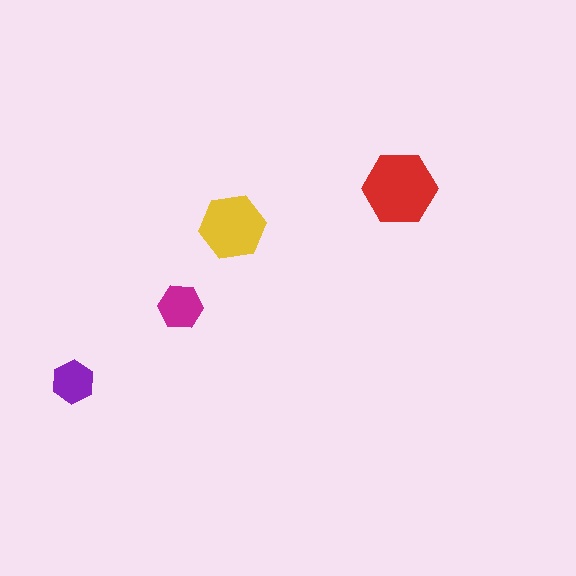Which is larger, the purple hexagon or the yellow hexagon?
The yellow one.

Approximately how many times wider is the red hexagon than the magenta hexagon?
About 1.5 times wider.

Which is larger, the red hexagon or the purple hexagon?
The red one.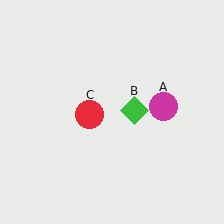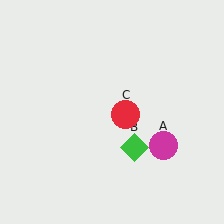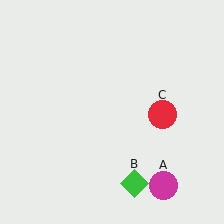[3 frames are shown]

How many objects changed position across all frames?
3 objects changed position: magenta circle (object A), green diamond (object B), red circle (object C).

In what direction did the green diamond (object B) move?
The green diamond (object B) moved down.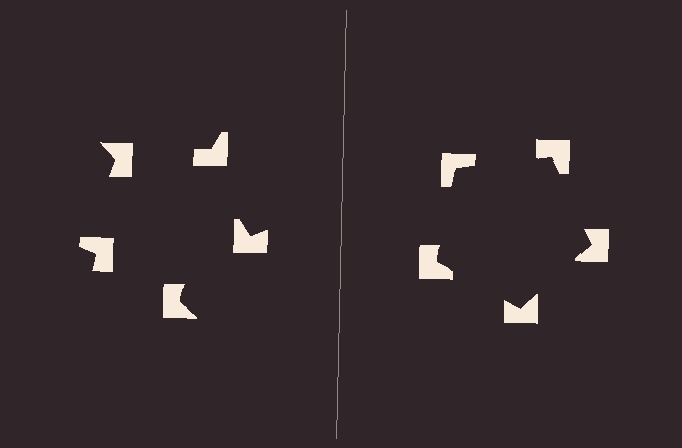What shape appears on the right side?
An illusory pentagon.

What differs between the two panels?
The notched squares are positioned identically on both sides; only the wedge orientations differ. On the right they align to a pentagon; on the left they are misaligned.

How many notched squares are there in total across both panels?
10 — 5 on each side.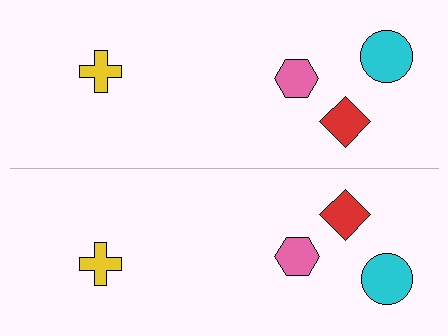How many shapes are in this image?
There are 8 shapes in this image.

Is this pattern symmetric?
Yes, this pattern has bilateral (reflection) symmetry.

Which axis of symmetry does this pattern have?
The pattern has a horizontal axis of symmetry running through the center of the image.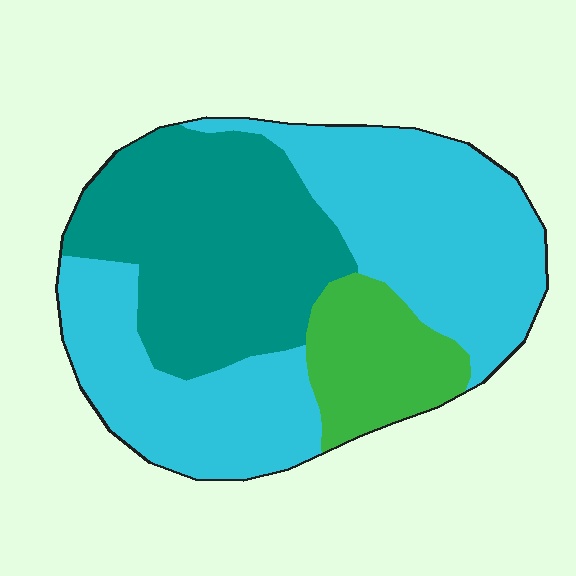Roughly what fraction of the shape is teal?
Teal takes up about one third (1/3) of the shape.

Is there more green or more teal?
Teal.